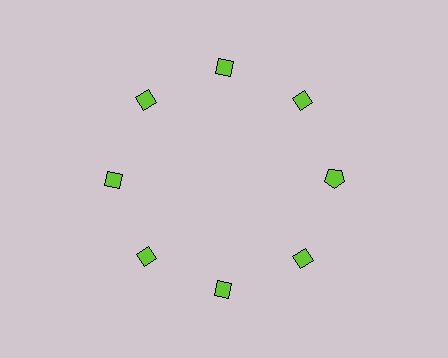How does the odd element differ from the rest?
It has a different shape: pentagon instead of diamond.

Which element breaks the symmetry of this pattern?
The lime pentagon at roughly the 3 o'clock position breaks the symmetry. All other shapes are lime diamonds.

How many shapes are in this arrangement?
There are 8 shapes arranged in a ring pattern.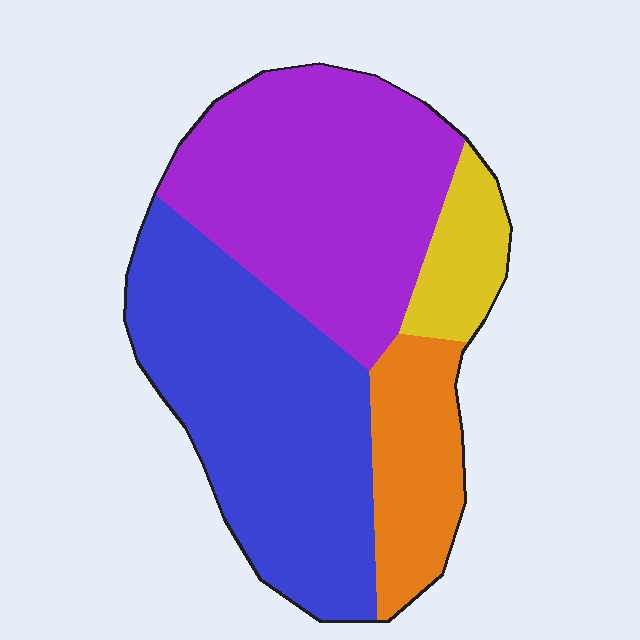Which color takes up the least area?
Yellow, at roughly 10%.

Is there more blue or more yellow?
Blue.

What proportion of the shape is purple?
Purple takes up between a quarter and a half of the shape.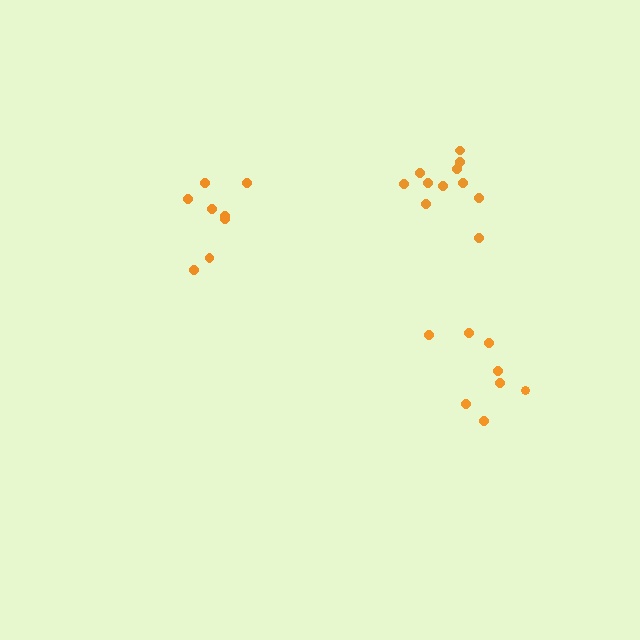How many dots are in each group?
Group 1: 11 dots, Group 2: 8 dots, Group 3: 8 dots (27 total).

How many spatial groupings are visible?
There are 3 spatial groupings.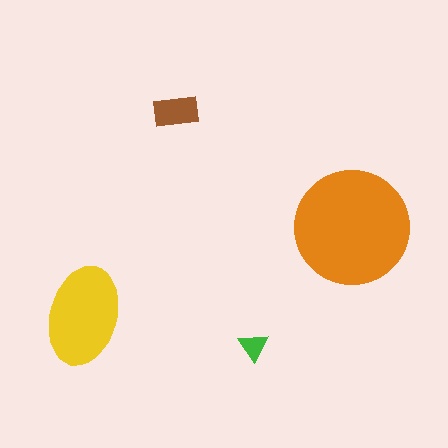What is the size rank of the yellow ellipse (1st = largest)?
2nd.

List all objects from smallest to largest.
The green triangle, the brown rectangle, the yellow ellipse, the orange circle.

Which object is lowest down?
The green triangle is bottommost.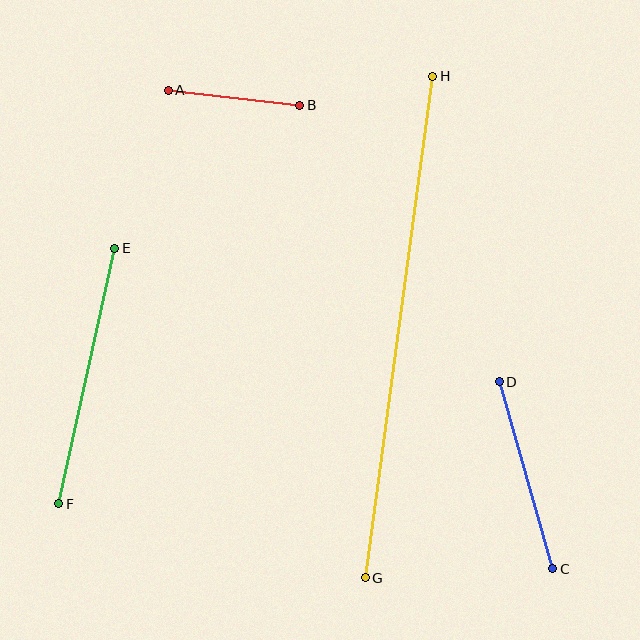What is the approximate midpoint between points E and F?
The midpoint is at approximately (87, 376) pixels.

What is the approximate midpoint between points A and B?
The midpoint is at approximately (234, 98) pixels.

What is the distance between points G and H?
The distance is approximately 506 pixels.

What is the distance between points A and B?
The distance is approximately 132 pixels.